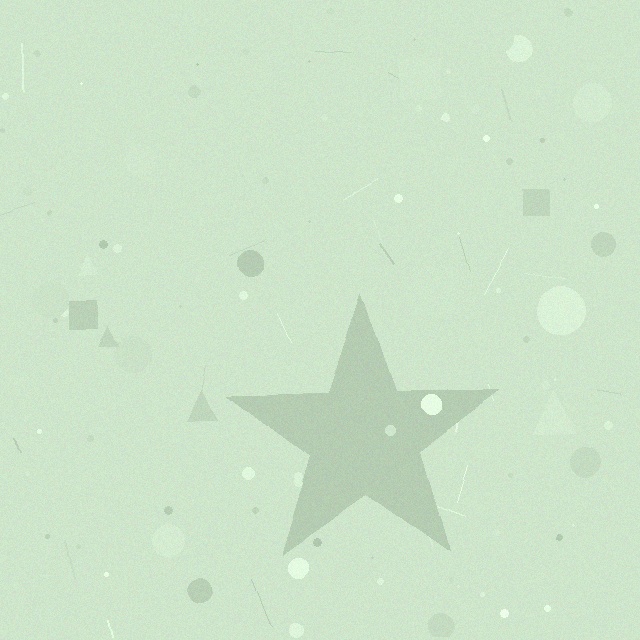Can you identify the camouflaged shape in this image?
The camouflaged shape is a star.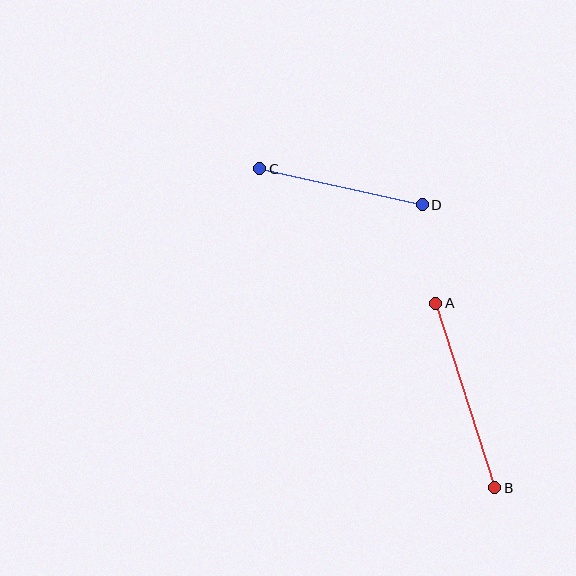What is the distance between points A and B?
The distance is approximately 194 pixels.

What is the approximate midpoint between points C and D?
The midpoint is at approximately (341, 187) pixels.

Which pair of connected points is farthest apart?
Points A and B are farthest apart.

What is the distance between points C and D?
The distance is approximately 167 pixels.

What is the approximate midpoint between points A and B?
The midpoint is at approximately (465, 395) pixels.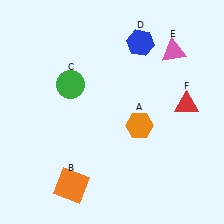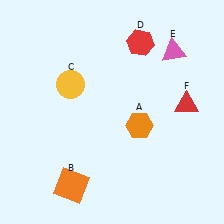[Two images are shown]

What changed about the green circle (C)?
In Image 1, C is green. In Image 2, it changed to yellow.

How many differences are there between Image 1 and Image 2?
There are 2 differences between the two images.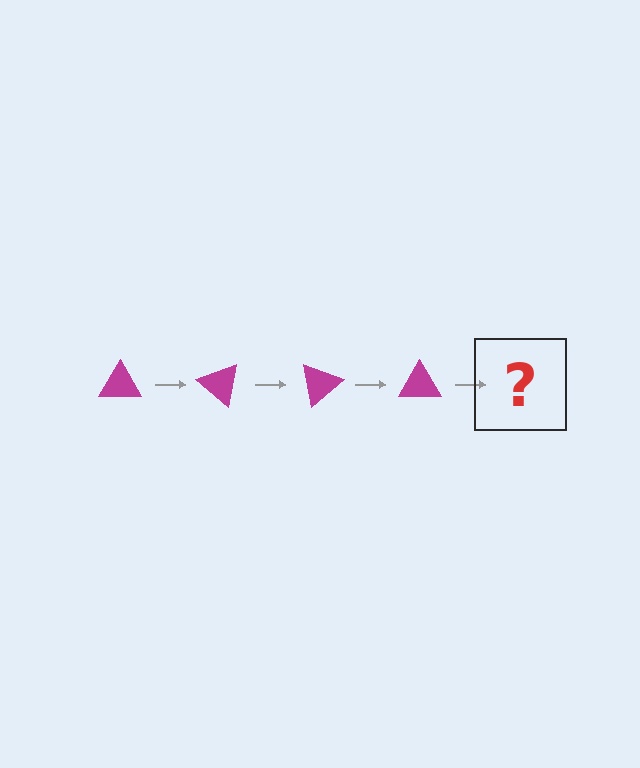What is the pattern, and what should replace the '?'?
The pattern is that the triangle rotates 40 degrees each step. The '?' should be a magenta triangle rotated 160 degrees.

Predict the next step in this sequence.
The next step is a magenta triangle rotated 160 degrees.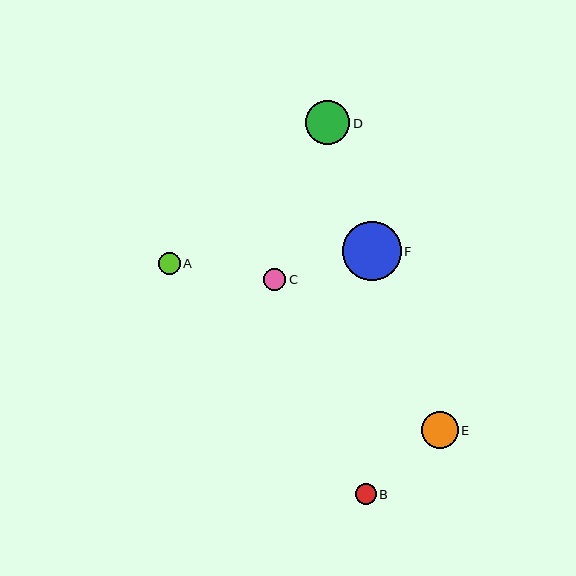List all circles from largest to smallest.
From largest to smallest: F, D, E, A, C, B.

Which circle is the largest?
Circle F is the largest with a size of approximately 59 pixels.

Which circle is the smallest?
Circle B is the smallest with a size of approximately 21 pixels.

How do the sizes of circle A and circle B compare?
Circle A and circle B are approximately the same size.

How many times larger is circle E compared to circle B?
Circle E is approximately 1.8 times the size of circle B.